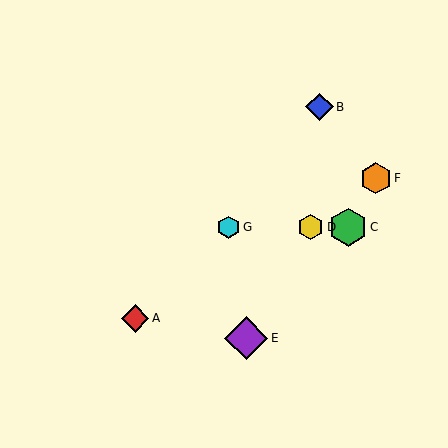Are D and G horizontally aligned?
Yes, both are at y≈227.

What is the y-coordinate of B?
Object B is at y≈107.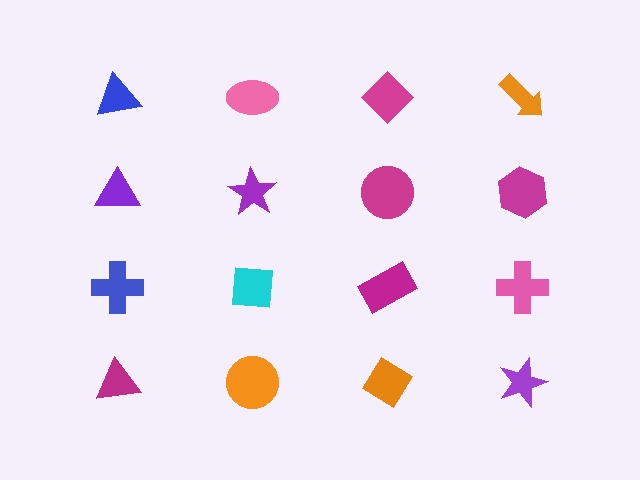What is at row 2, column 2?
A purple star.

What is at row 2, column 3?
A magenta circle.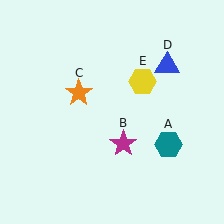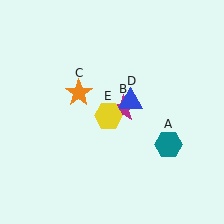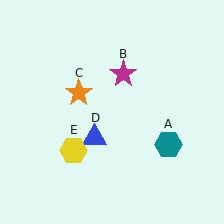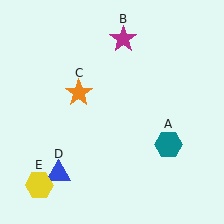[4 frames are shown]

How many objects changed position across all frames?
3 objects changed position: magenta star (object B), blue triangle (object D), yellow hexagon (object E).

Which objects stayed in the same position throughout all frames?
Teal hexagon (object A) and orange star (object C) remained stationary.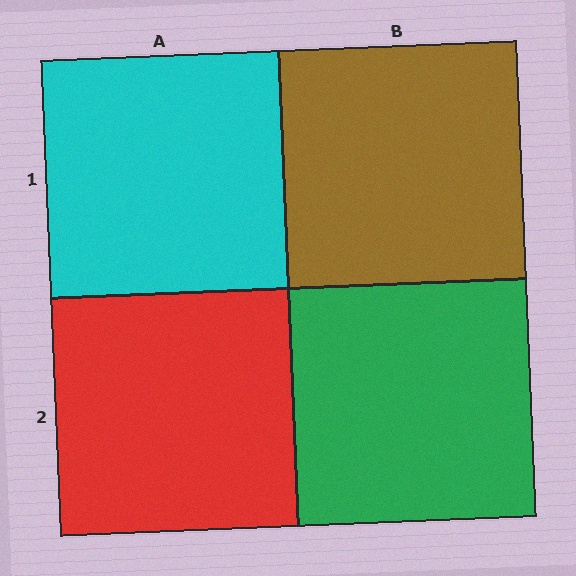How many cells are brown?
1 cell is brown.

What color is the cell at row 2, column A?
Red.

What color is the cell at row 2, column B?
Green.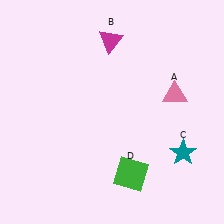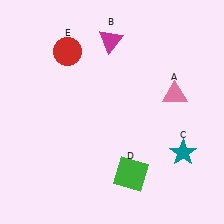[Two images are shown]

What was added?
A red circle (E) was added in Image 2.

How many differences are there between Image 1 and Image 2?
There is 1 difference between the two images.